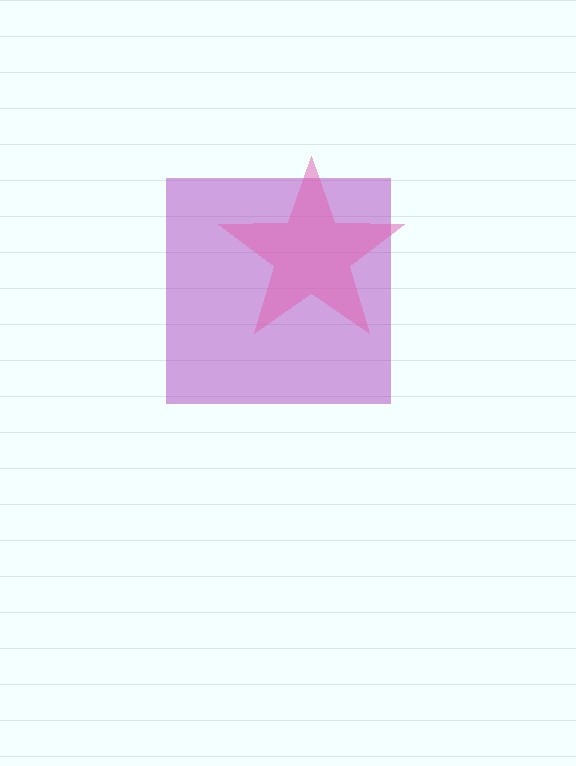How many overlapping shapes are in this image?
There are 2 overlapping shapes in the image.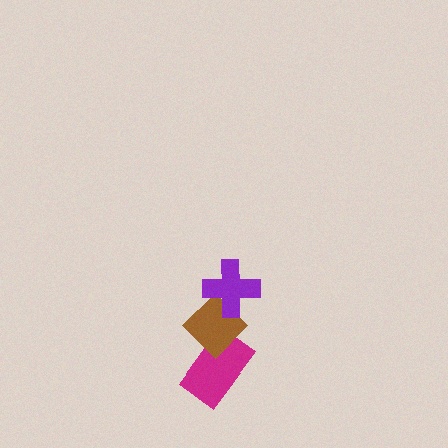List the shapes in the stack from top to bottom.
From top to bottom: the purple cross, the brown diamond, the magenta rectangle.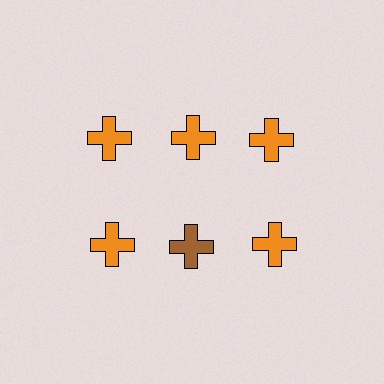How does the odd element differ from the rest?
It has a different color: brown instead of orange.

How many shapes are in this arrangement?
There are 6 shapes arranged in a grid pattern.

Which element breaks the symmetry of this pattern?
The brown cross in the second row, second from left column breaks the symmetry. All other shapes are orange crosses.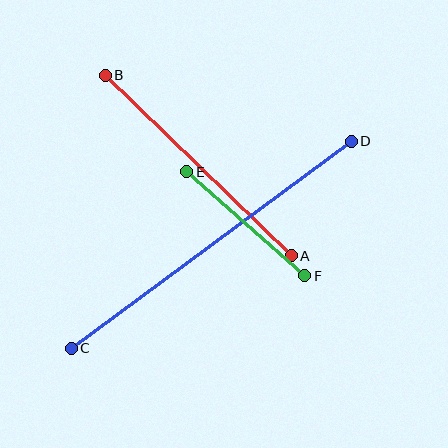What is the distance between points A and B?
The distance is approximately 259 pixels.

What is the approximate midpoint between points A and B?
The midpoint is at approximately (198, 165) pixels.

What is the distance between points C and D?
The distance is approximately 348 pixels.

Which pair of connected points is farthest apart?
Points C and D are farthest apart.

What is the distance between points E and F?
The distance is approximately 157 pixels.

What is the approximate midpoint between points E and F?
The midpoint is at approximately (246, 224) pixels.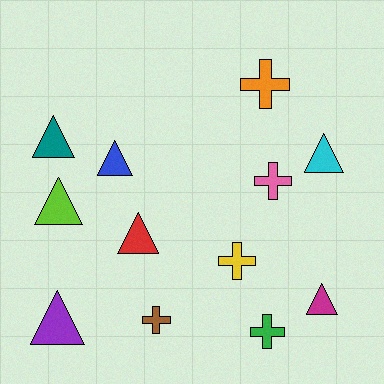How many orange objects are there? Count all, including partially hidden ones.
There is 1 orange object.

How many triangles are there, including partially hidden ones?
There are 7 triangles.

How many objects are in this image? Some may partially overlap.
There are 12 objects.